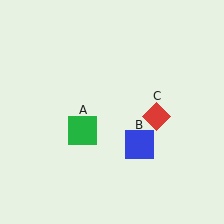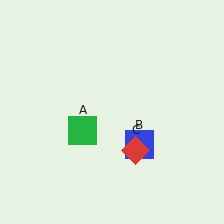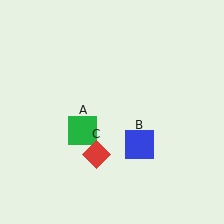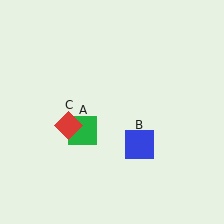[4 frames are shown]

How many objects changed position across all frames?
1 object changed position: red diamond (object C).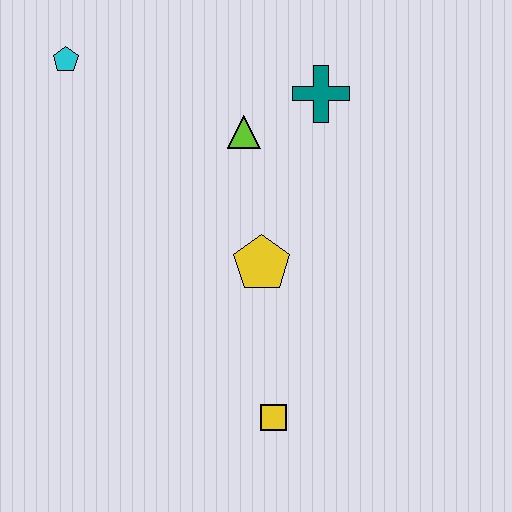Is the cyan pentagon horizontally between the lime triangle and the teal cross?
No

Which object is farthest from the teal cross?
The yellow square is farthest from the teal cross.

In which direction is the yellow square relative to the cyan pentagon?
The yellow square is below the cyan pentagon.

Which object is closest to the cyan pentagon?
The lime triangle is closest to the cyan pentagon.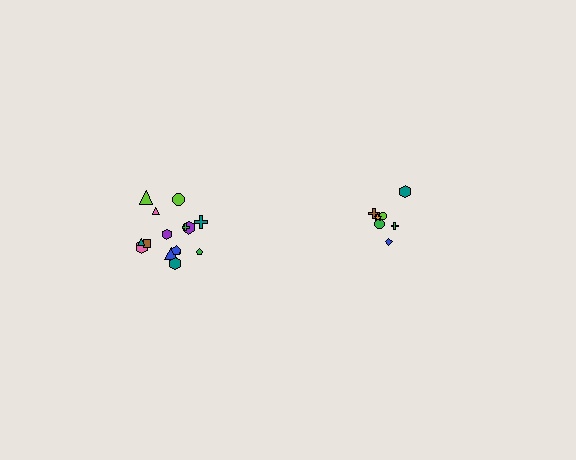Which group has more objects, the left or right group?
The left group.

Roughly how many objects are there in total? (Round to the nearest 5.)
Roughly 20 objects in total.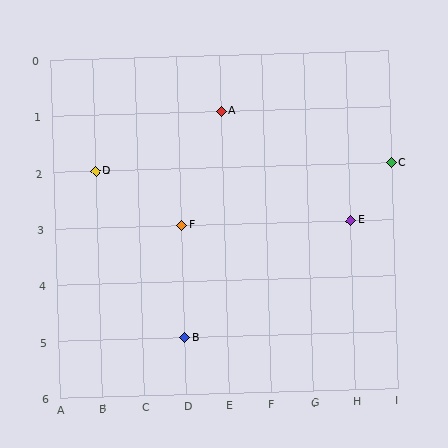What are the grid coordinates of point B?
Point B is at grid coordinates (D, 5).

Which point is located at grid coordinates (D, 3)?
Point F is at (D, 3).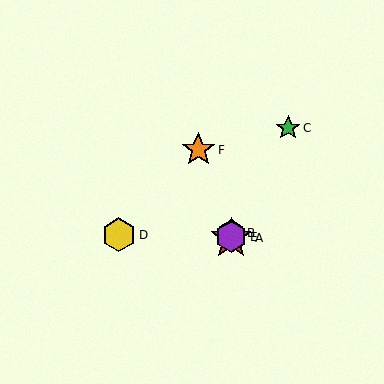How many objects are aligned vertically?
3 objects (A, B, E) are aligned vertically.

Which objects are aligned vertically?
Objects A, B, E are aligned vertically.